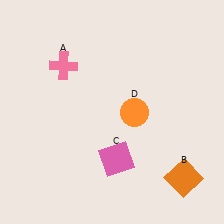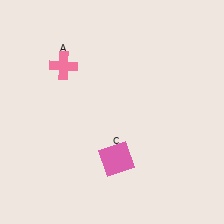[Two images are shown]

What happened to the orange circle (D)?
The orange circle (D) was removed in Image 2. It was in the bottom-right area of Image 1.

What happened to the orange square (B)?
The orange square (B) was removed in Image 2. It was in the bottom-right area of Image 1.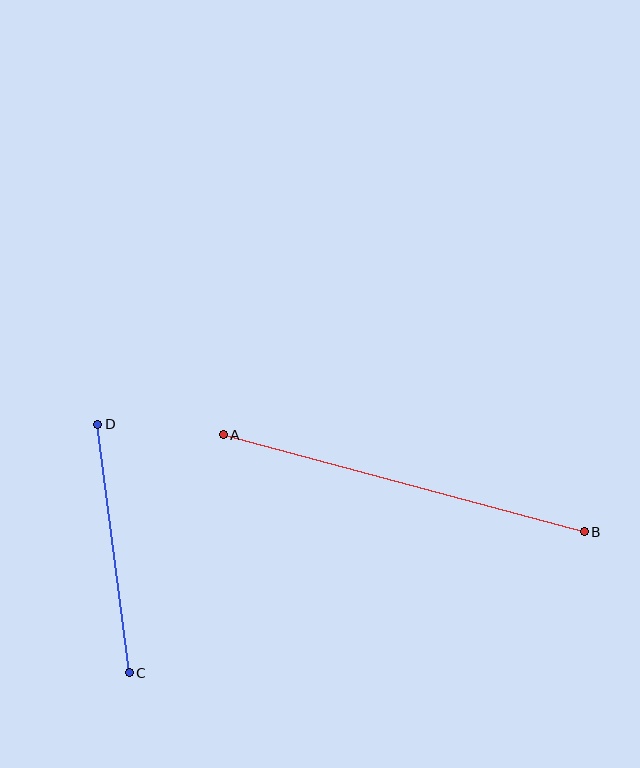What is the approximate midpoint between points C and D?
The midpoint is at approximately (113, 549) pixels.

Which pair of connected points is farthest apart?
Points A and B are farthest apart.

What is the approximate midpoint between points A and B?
The midpoint is at approximately (404, 483) pixels.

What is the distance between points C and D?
The distance is approximately 251 pixels.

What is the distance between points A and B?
The distance is approximately 374 pixels.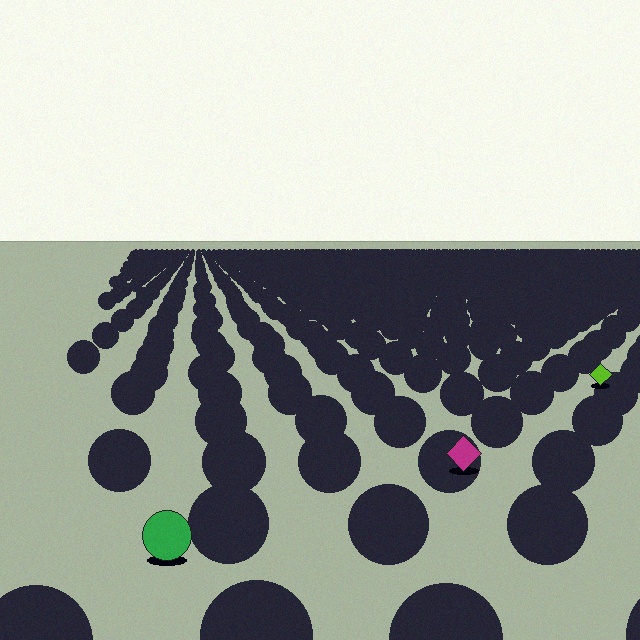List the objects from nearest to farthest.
From nearest to farthest: the green circle, the magenta diamond, the lime diamond.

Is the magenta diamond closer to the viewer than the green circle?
No. The green circle is closer — you can tell from the texture gradient: the ground texture is coarser near it.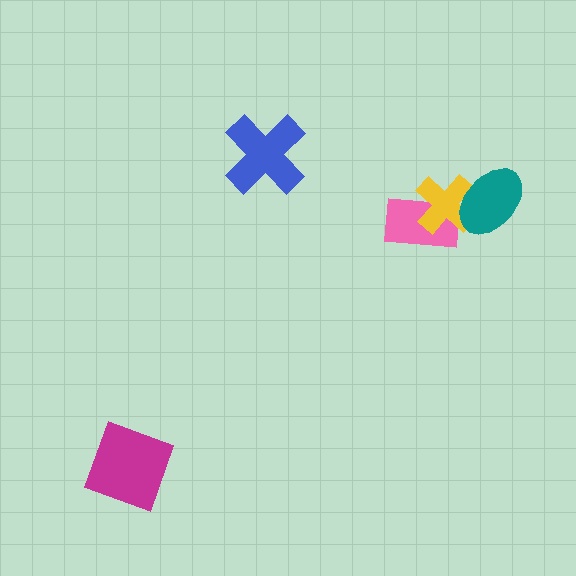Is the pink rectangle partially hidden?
Yes, it is partially covered by another shape.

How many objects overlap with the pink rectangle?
1 object overlaps with the pink rectangle.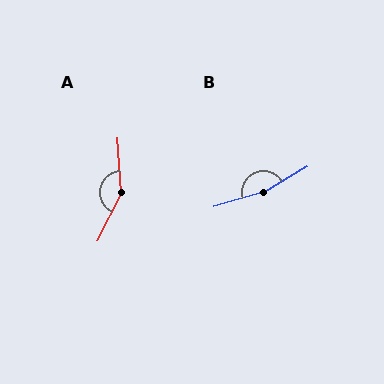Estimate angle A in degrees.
Approximately 150 degrees.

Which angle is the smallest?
A, at approximately 150 degrees.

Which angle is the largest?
B, at approximately 166 degrees.